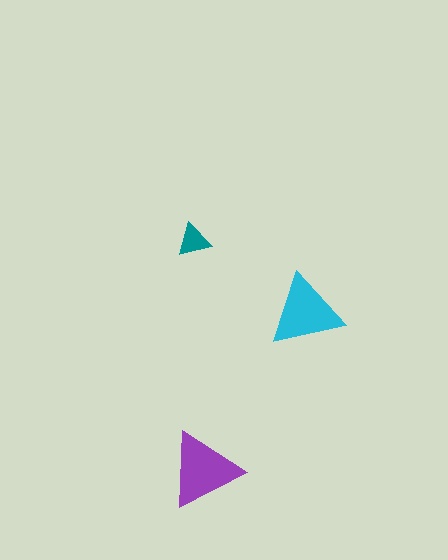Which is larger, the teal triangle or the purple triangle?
The purple one.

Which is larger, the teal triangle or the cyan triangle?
The cyan one.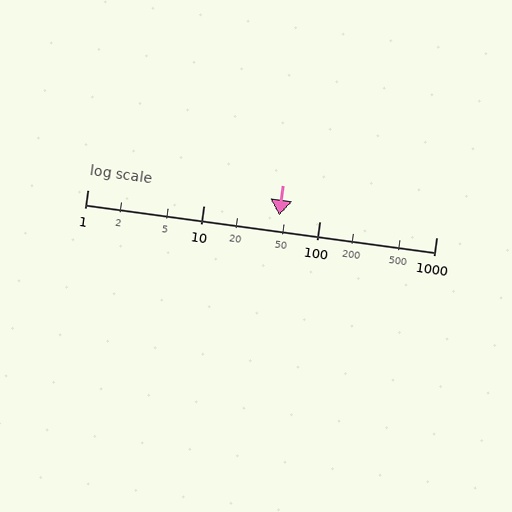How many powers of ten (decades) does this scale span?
The scale spans 3 decades, from 1 to 1000.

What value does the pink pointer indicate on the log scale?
The pointer indicates approximately 45.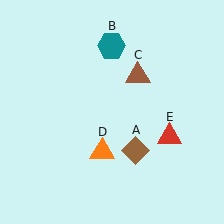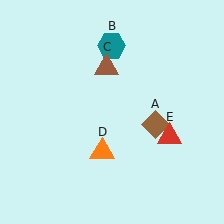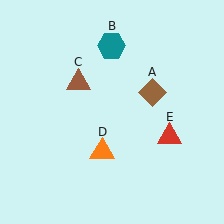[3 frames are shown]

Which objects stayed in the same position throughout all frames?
Teal hexagon (object B) and orange triangle (object D) and red triangle (object E) remained stationary.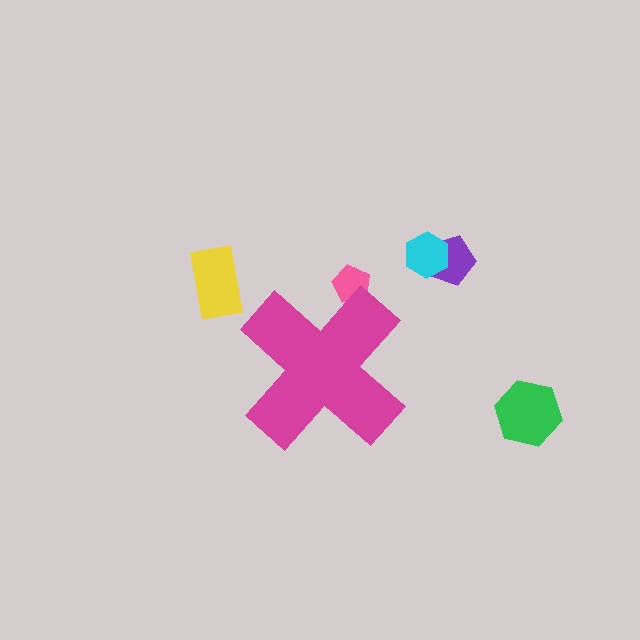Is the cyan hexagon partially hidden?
No, the cyan hexagon is fully visible.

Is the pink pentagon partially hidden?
Yes, the pink pentagon is partially hidden behind the magenta cross.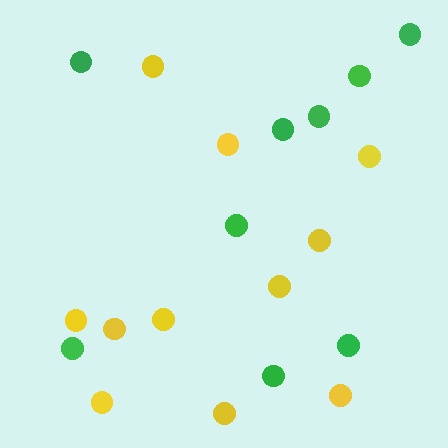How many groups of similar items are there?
There are 2 groups: one group of green circles (9) and one group of yellow circles (11).